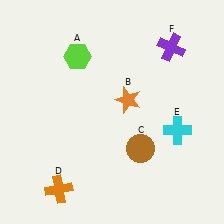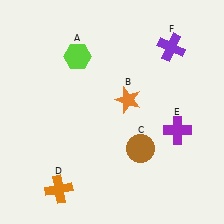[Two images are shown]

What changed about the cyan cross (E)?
In Image 1, E is cyan. In Image 2, it changed to purple.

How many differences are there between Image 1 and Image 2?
There is 1 difference between the two images.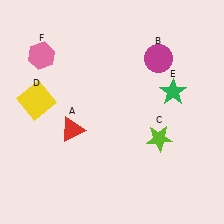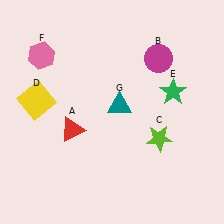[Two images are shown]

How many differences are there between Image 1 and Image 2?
There is 1 difference between the two images.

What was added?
A teal triangle (G) was added in Image 2.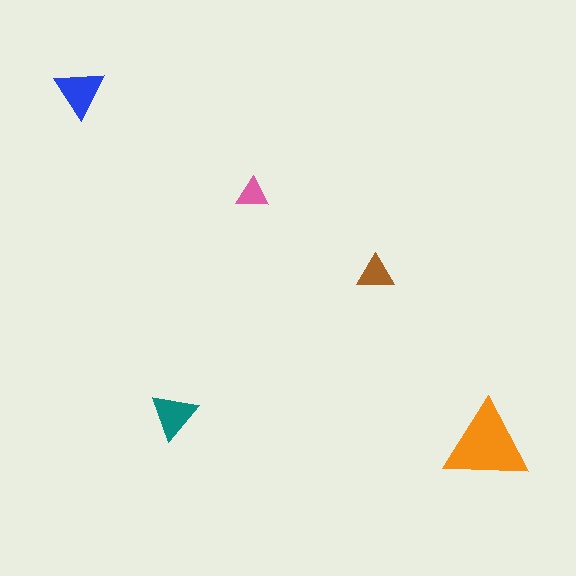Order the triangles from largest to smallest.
the orange one, the blue one, the teal one, the brown one, the pink one.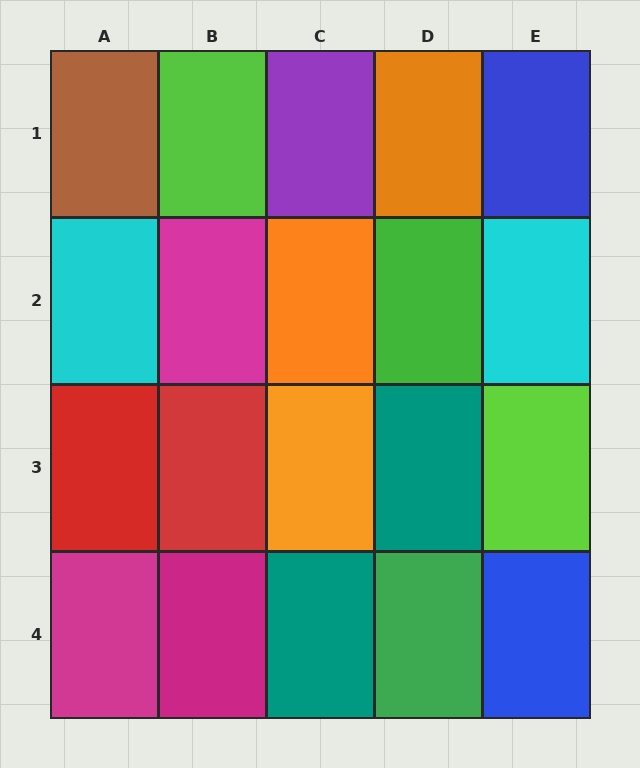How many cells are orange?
3 cells are orange.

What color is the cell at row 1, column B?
Lime.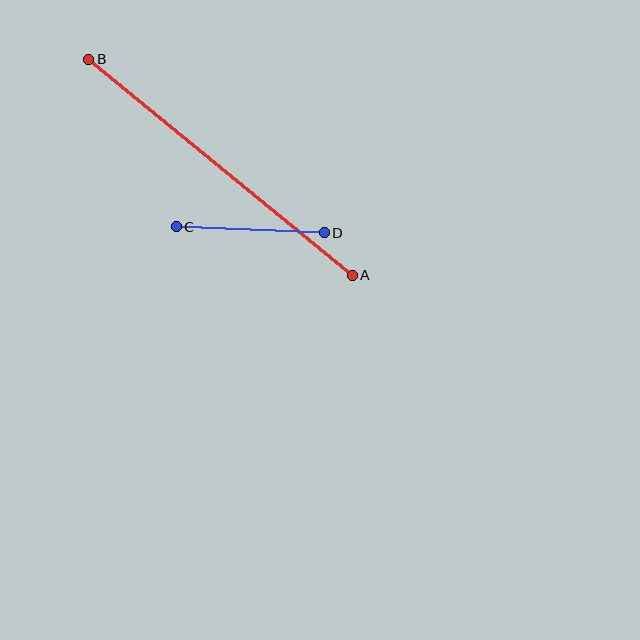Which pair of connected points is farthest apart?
Points A and B are farthest apart.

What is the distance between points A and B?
The distance is approximately 341 pixels.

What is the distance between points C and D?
The distance is approximately 148 pixels.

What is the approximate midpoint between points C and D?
The midpoint is at approximately (250, 230) pixels.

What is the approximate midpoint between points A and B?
The midpoint is at approximately (220, 167) pixels.